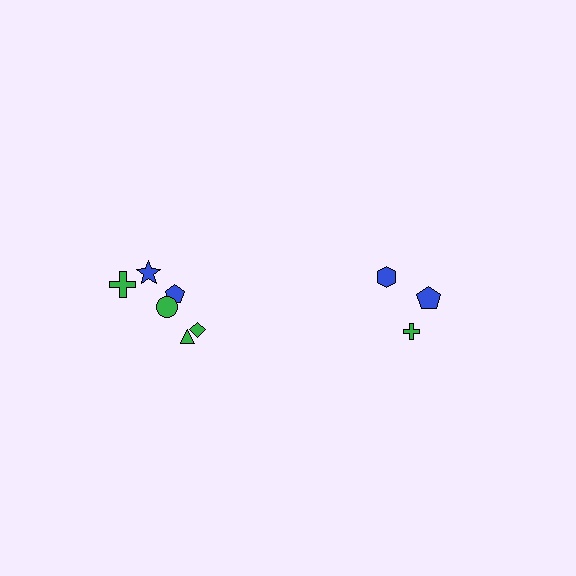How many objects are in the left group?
There are 6 objects.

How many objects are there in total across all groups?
There are 9 objects.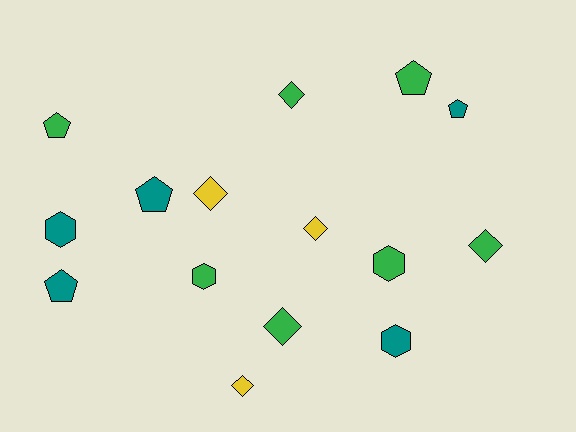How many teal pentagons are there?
There are 3 teal pentagons.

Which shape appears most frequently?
Diamond, with 6 objects.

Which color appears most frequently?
Green, with 7 objects.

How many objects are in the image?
There are 15 objects.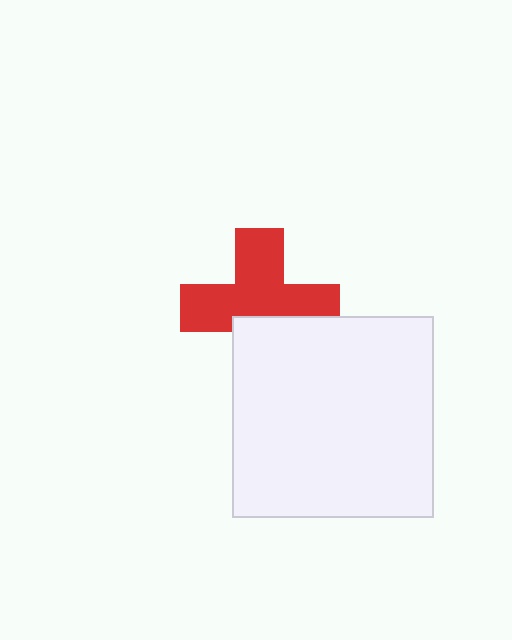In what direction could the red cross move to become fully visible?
The red cross could move up. That would shift it out from behind the white square entirely.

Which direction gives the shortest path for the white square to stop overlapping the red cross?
Moving down gives the shortest separation.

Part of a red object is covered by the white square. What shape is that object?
It is a cross.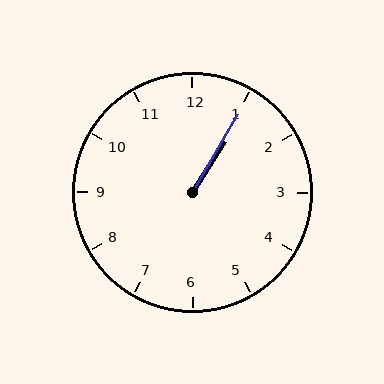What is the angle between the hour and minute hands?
Approximately 2 degrees.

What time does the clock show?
1:05.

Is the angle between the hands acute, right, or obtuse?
It is acute.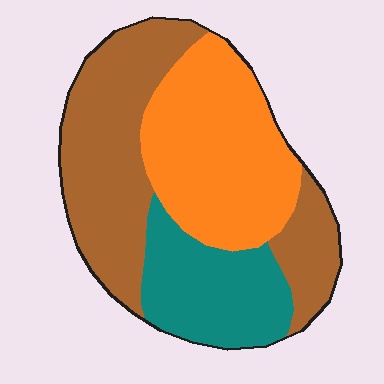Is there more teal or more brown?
Brown.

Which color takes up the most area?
Brown, at roughly 40%.